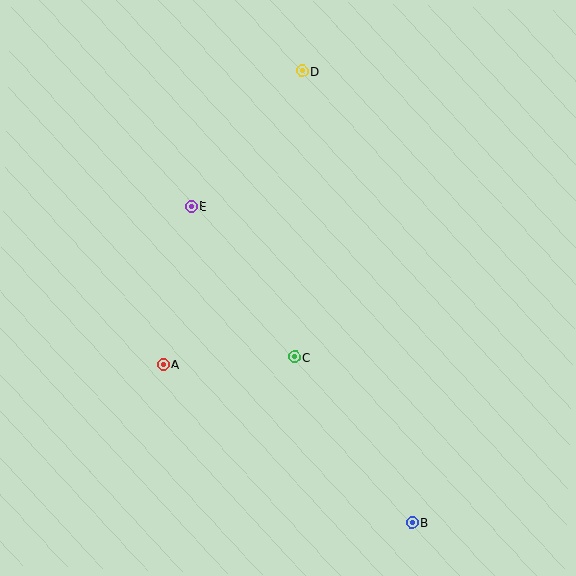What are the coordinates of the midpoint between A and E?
The midpoint between A and E is at (177, 285).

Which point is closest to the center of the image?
Point C at (295, 357) is closest to the center.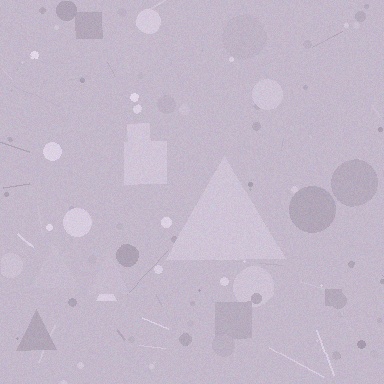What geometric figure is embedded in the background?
A triangle is embedded in the background.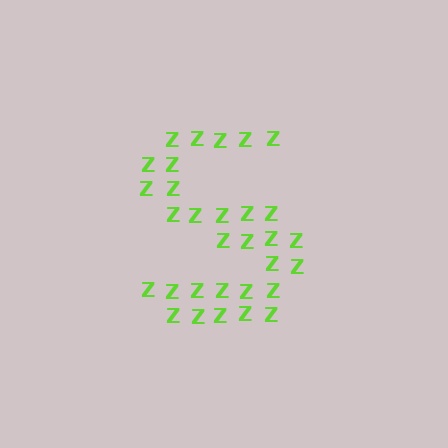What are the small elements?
The small elements are letter Z's.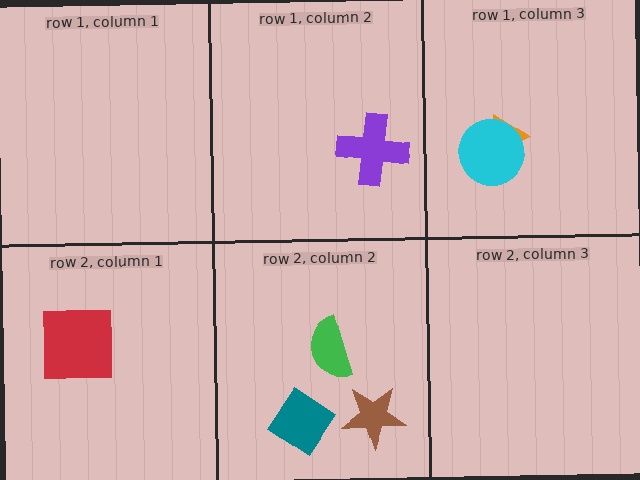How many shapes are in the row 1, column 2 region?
1.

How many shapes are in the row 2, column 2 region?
3.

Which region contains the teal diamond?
The row 2, column 2 region.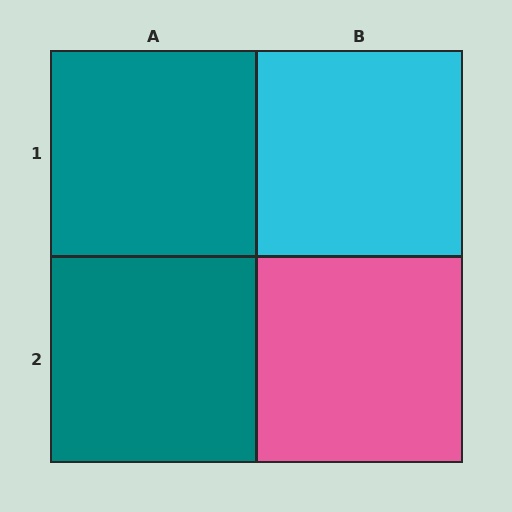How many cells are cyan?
1 cell is cyan.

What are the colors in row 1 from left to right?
Teal, cyan.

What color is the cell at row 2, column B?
Pink.